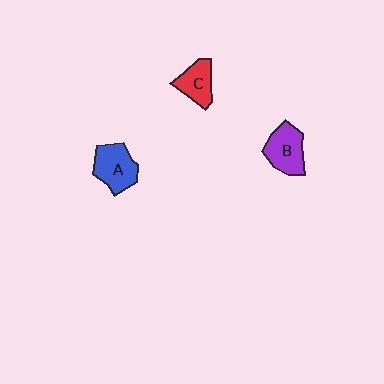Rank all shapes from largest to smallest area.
From largest to smallest: A (blue), B (purple), C (red).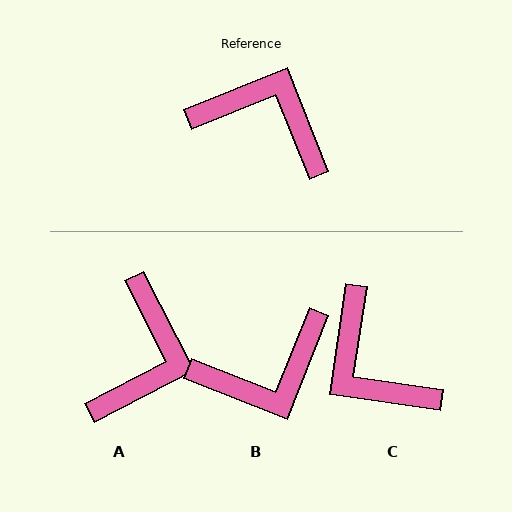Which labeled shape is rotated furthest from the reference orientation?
C, about 150 degrees away.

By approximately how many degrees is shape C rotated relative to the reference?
Approximately 150 degrees counter-clockwise.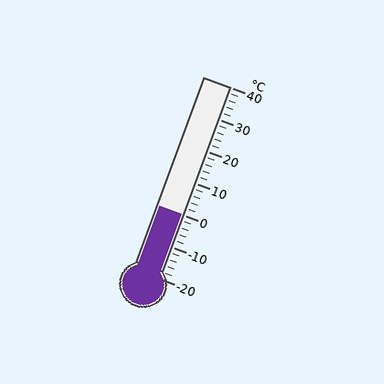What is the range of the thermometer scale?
The thermometer scale ranges from -20°C to 40°C.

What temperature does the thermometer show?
The thermometer shows approximately 0°C.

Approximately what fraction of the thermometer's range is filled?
The thermometer is filled to approximately 35% of its range.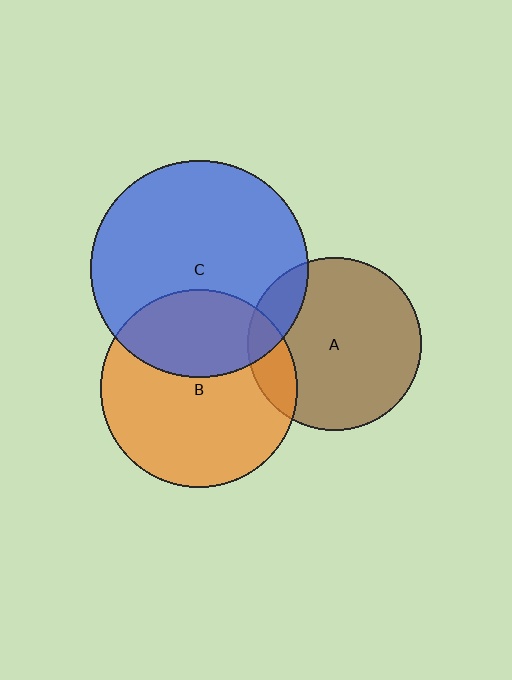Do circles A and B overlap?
Yes.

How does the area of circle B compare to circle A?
Approximately 1.3 times.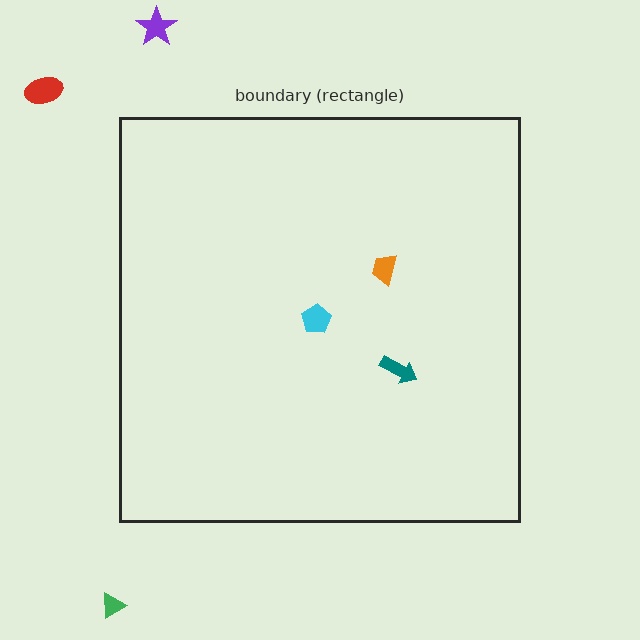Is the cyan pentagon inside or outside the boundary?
Inside.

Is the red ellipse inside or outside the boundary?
Outside.